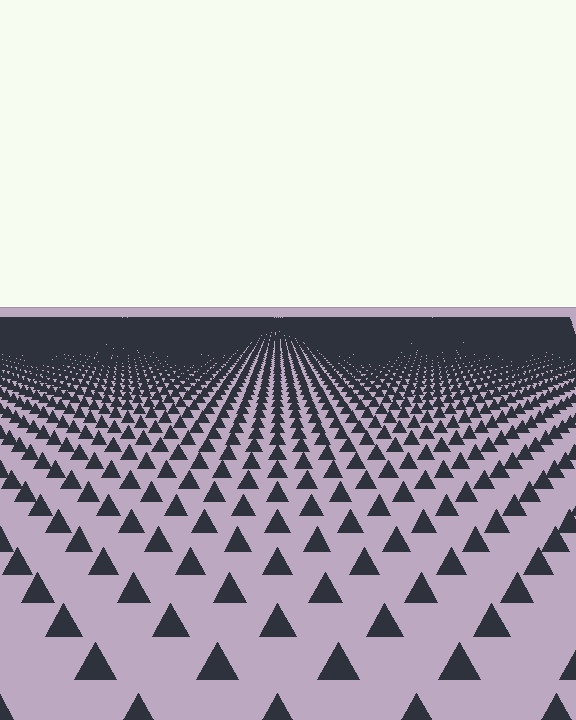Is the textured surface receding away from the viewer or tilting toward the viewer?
The surface is receding away from the viewer. Texture elements get smaller and denser toward the top.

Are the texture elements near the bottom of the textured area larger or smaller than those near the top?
Larger. Near the bottom, elements are closer to the viewer and appear at a bigger on-screen size.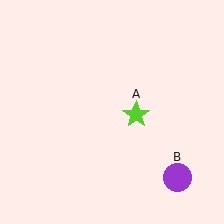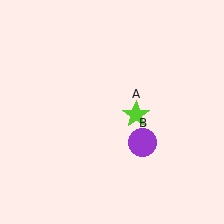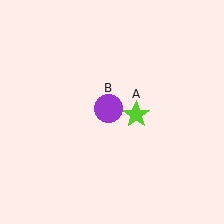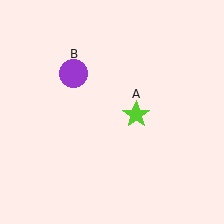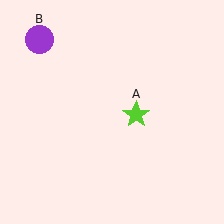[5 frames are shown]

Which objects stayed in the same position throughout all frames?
Lime star (object A) remained stationary.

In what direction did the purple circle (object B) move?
The purple circle (object B) moved up and to the left.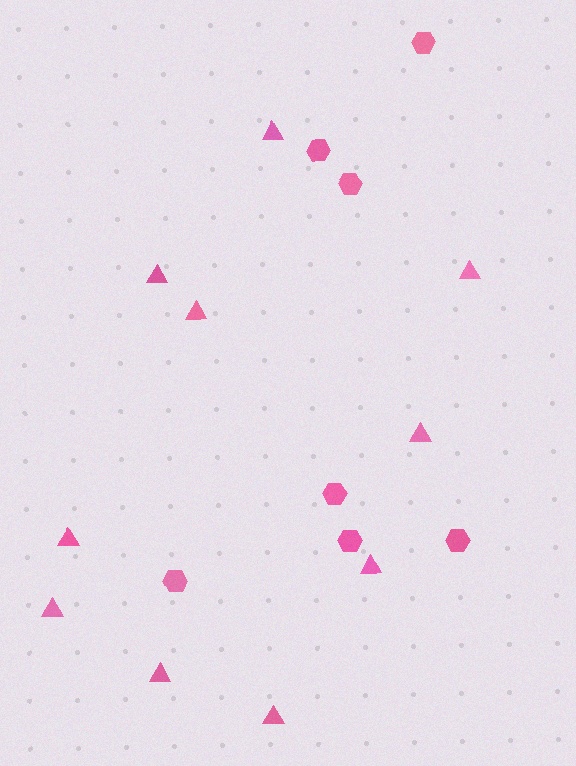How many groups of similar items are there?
There are 2 groups: one group of hexagons (7) and one group of triangles (10).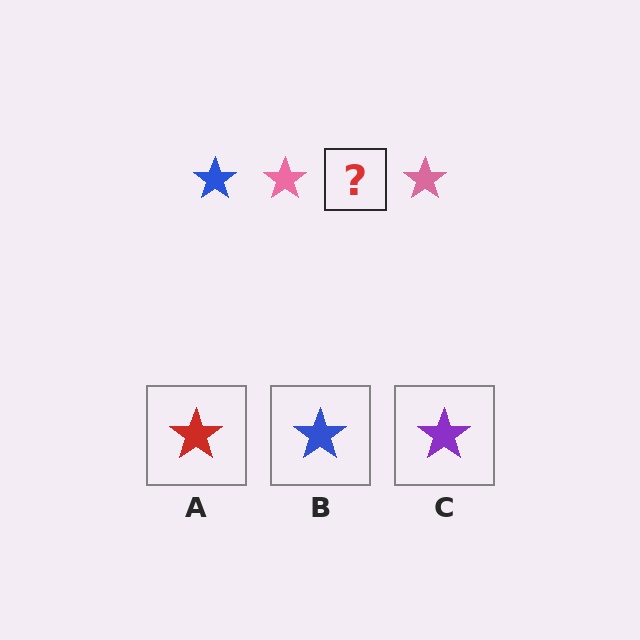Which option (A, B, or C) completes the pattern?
B.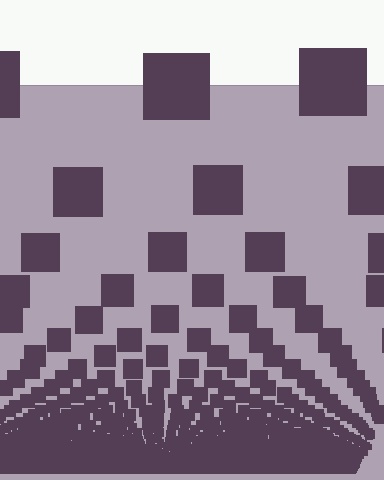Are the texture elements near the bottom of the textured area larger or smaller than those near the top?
Smaller. The gradient is inverted — elements near the bottom are smaller and denser.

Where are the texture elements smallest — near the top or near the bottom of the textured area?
Near the bottom.